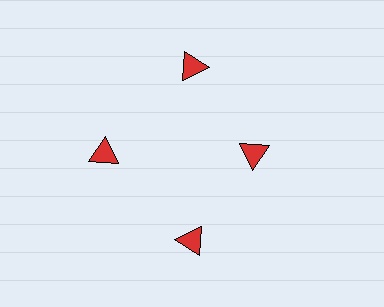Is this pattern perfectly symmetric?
No. The 4 red triangles are arranged in a ring, but one element near the 3 o'clock position is pulled inward toward the center, breaking the 4-fold rotational symmetry.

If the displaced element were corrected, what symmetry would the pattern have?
It would have 4-fold rotational symmetry — the pattern would map onto itself every 90 degrees.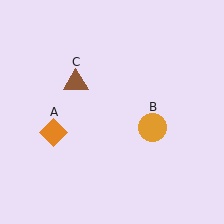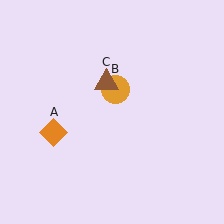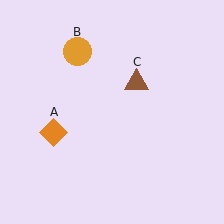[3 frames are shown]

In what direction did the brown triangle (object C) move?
The brown triangle (object C) moved right.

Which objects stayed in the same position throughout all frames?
Orange diamond (object A) remained stationary.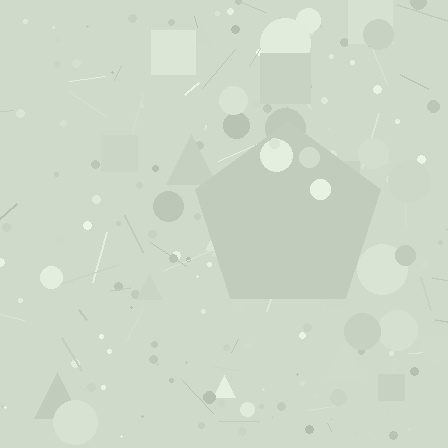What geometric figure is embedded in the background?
A pentagon is embedded in the background.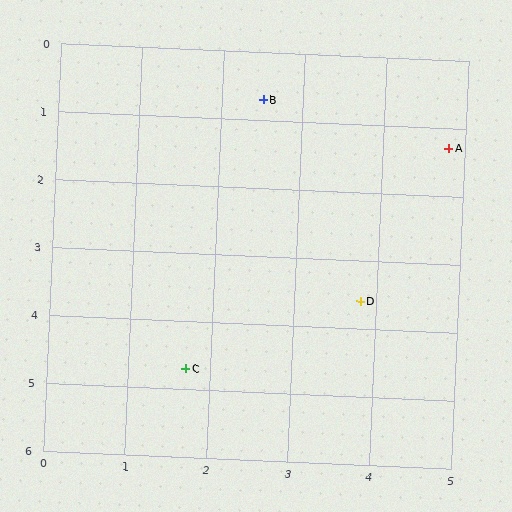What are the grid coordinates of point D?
Point D is at approximately (3.8, 3.6).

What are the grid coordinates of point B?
Point B is at approximately (2.5, 0.7).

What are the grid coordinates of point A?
Point A is at approximately (4.8, 1.3).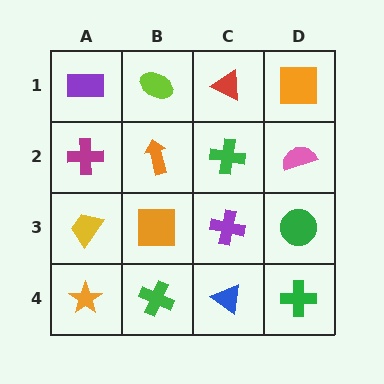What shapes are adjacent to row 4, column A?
A yellow trapezoid (row 3, column A), a green cross (row 4, column B).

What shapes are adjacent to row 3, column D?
A pink semicircle (row 2, column D), a green cross (row 4, column D), a purple cross (row 3, column C).